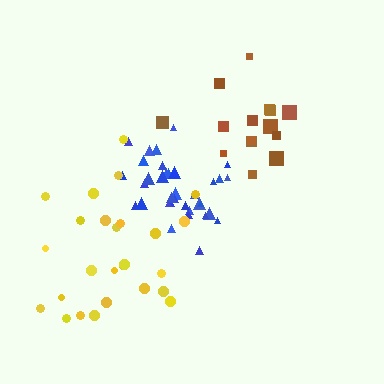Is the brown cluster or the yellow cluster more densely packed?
Brown.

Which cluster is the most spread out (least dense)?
Yellow.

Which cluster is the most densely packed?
Blue.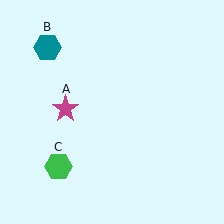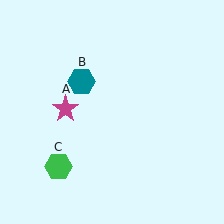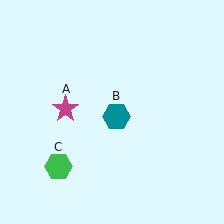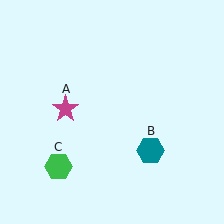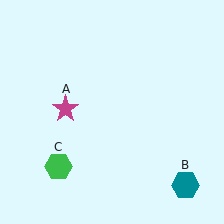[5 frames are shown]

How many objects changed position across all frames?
1 object changed position: teal hexagon (object B).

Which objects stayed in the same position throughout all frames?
Magenta star (object A) and green hexagon (object C) remained stationary.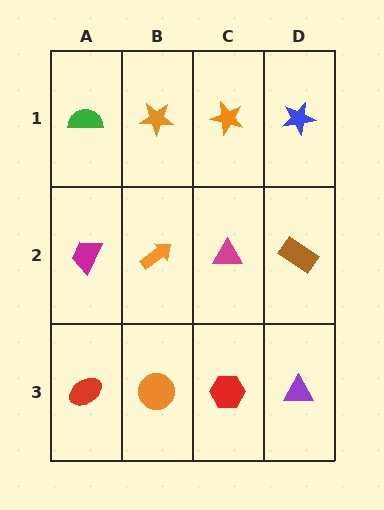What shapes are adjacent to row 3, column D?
A brown rectangle (row 2, column D), a red hexagon (row 3, column C).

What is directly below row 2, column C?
A red hexagon.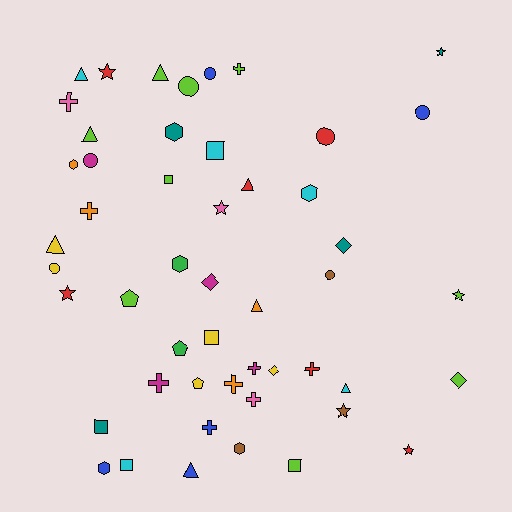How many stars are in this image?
There are 7 stars.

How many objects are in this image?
There are 50 objects.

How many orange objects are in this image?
There are 4 orange objects.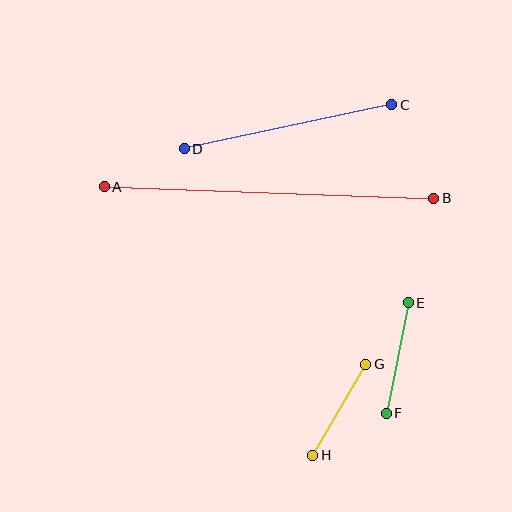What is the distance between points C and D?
The distance is approximately 212 pixels.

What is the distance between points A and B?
The distance is approximately 330 pixels.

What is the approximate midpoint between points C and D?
The midpoint is at approximately (288, 127) pixels.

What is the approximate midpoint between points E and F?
The midpoint is at approximately (397, 358) pixels.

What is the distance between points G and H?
The distance is approximately 105 pixels.